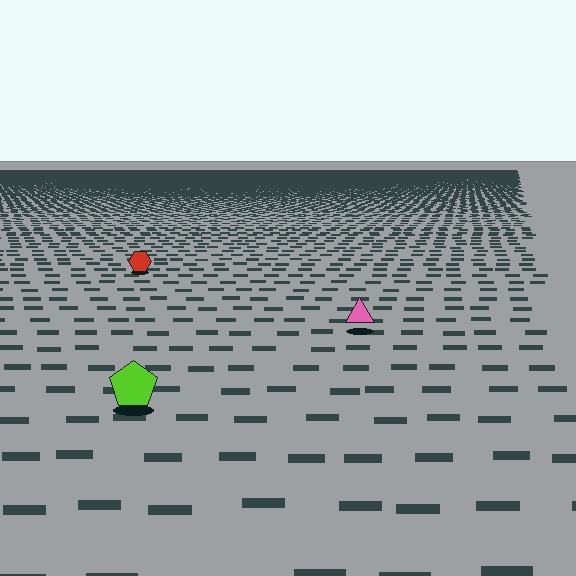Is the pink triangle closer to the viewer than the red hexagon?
Yes. The pink triangle is closer — you can tell from the texture gradient: the ground texture is coarser near it.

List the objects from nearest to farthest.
From nearest to farthest: the lime pentagon, the pink triangle, the red hexagon.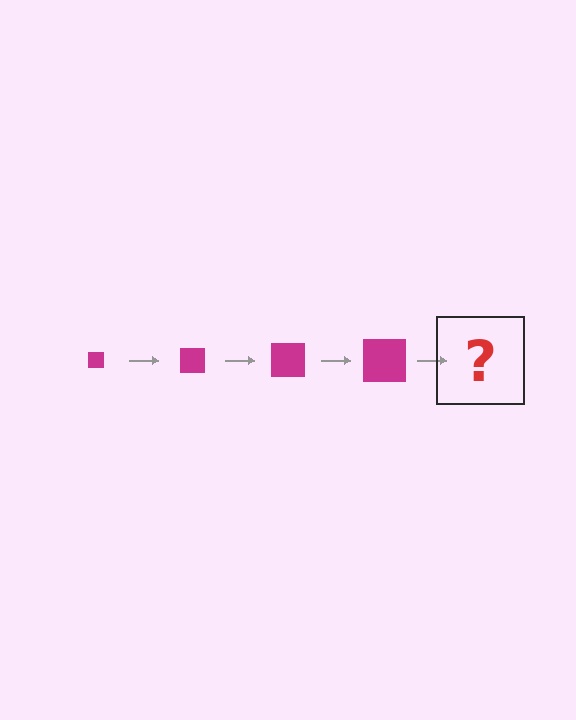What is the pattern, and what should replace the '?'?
The pattern is that the square gets progressively larger each step. The '?' should be a magenta square, larger than the previous one.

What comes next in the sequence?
The next element should be a magenta square, larger than the previous one.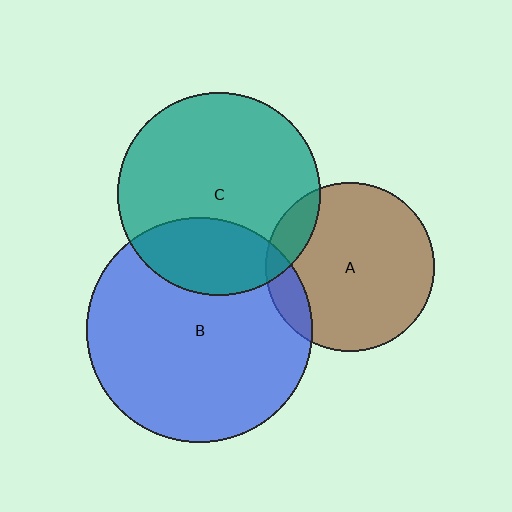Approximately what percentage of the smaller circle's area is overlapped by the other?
Approximately 10%.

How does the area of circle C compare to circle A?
Approximately 1.4 times.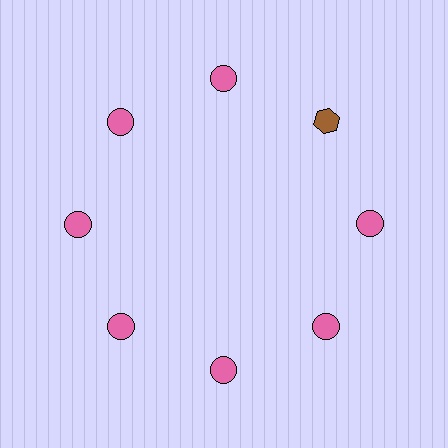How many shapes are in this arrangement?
There are 8 shapes arranged in a ring pattern.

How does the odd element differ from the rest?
It differs in both color (brown instead of pink) and shape (hexagon instead of circle).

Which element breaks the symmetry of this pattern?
The brown hexagon at roughly the 2 o'clock position breaks the symmetry. All other shapes are pink circles.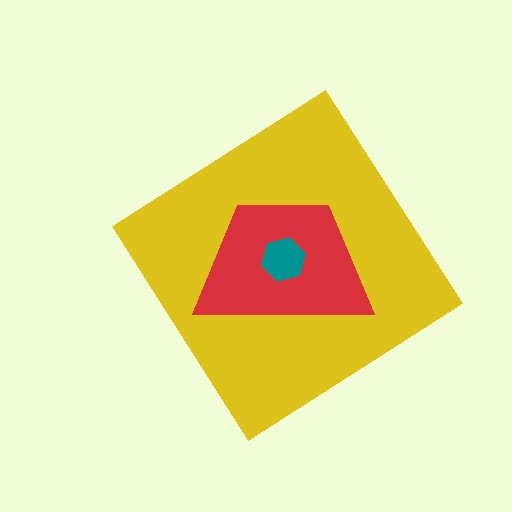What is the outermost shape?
The yellow diamond.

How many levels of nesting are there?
3.